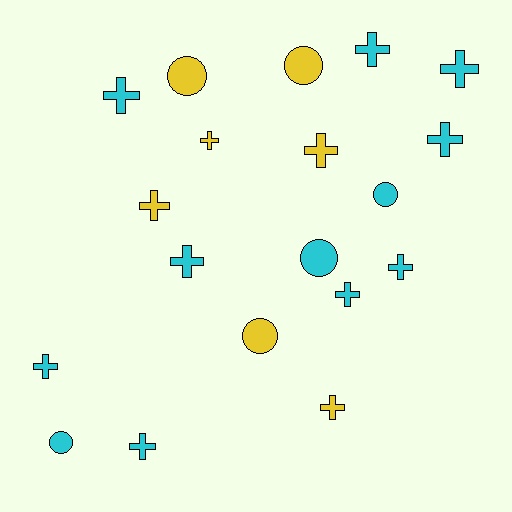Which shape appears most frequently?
Cross, with 13 objects.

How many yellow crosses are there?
There are 4 yellow crosses.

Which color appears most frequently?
Cyan, with 12 objects.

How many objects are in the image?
There are 19 objects.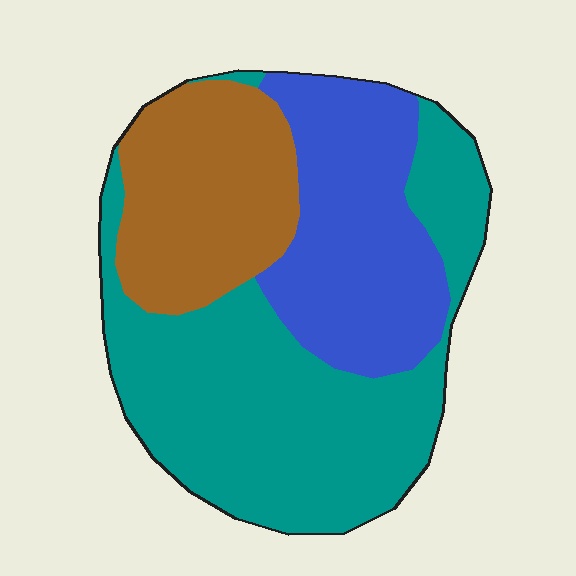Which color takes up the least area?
Brown, at roughly 25%.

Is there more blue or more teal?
Teal.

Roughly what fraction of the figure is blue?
Blue takes up between a sixth and a third of the figure.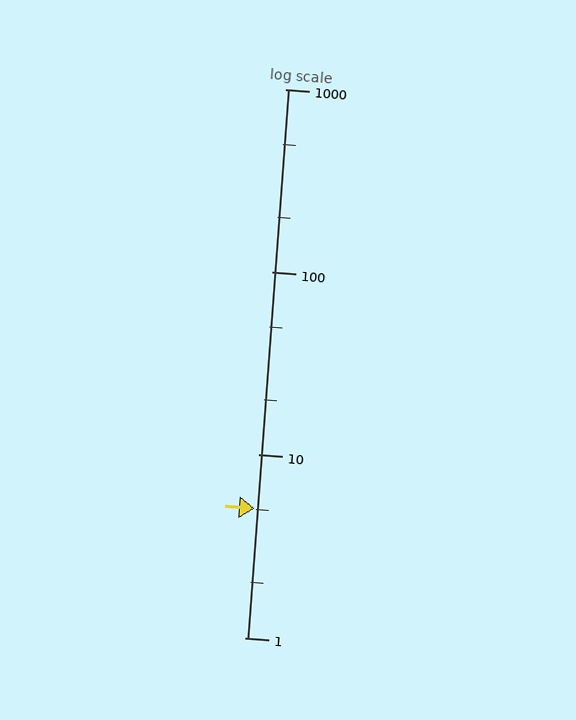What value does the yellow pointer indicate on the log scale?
The pointer indicates approximately 5.1.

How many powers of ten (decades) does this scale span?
The scale spans 3 decades, from 1 to 1000.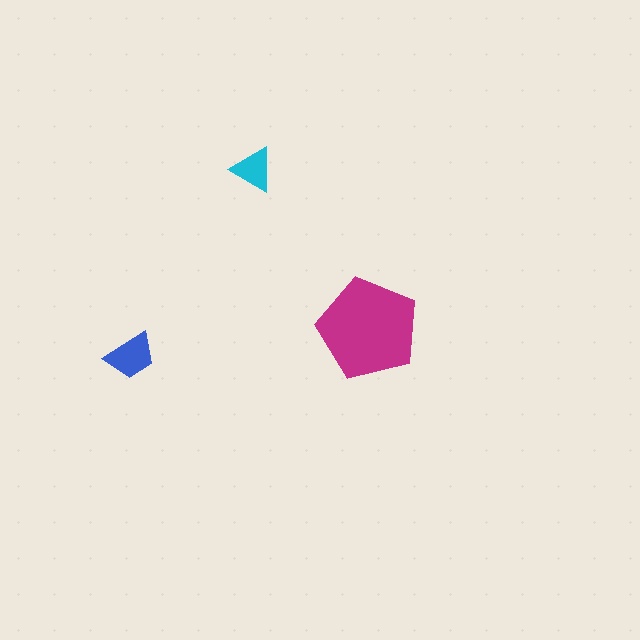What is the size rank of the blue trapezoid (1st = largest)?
2nd.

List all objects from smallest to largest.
The cyan triangle, the blue trapezoid, the magenta pentagon.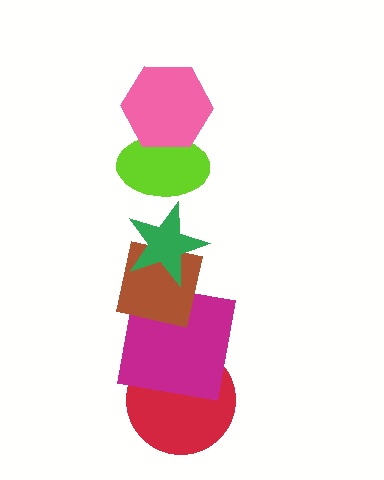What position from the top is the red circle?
The red circle is 6th from the top.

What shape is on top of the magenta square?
The brown square is on top of the magenta square.